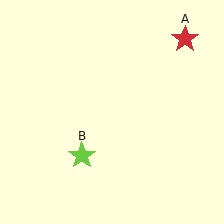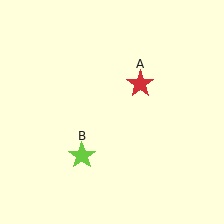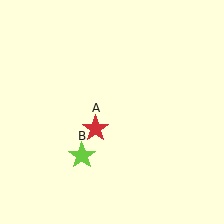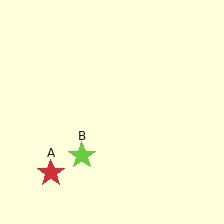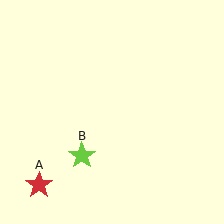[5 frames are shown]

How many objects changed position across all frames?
1 object changed position: red star (object A).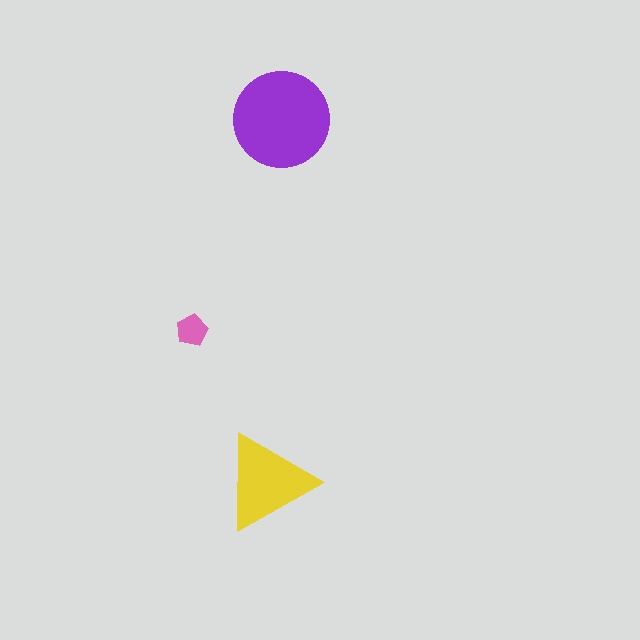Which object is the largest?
The purple circle.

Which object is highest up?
The purple circle is topmost.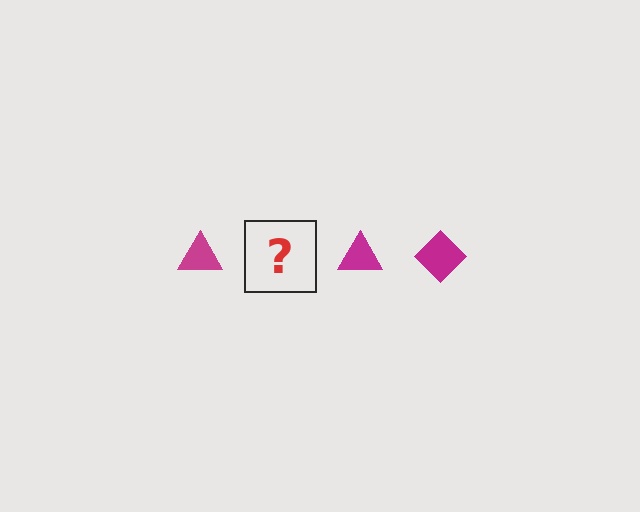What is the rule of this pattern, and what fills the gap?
The rule is that the pattern cycles through triangle, diamond shapes in magenta. The gap should be filled with a magenta diamond.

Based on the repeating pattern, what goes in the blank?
The blank should be a magenta diamond.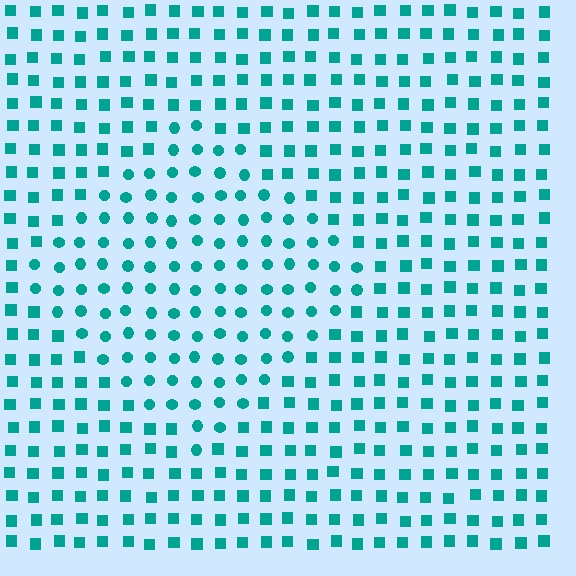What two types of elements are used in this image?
The image uses circles inside the diamond region and squares outside it.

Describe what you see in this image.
The image is filled with small teal elements arranged in a uniform grid. A diamond-shaped region contains circles, while the surrounding area contains squares. The boundary is defined purely by the change in element shape.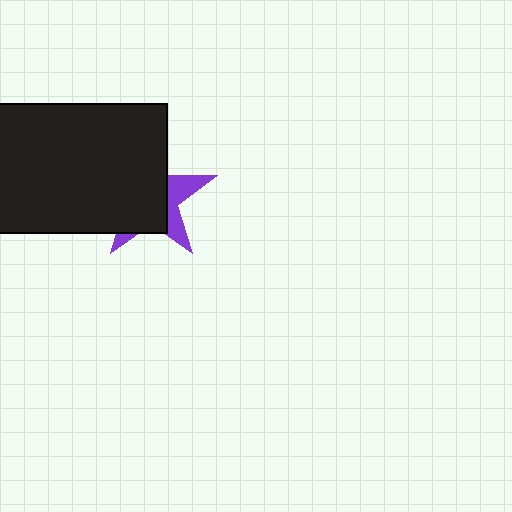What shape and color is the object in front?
The object in front is a black rectangle.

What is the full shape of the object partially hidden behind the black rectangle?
The partially hidden object is a purple star.